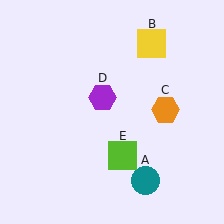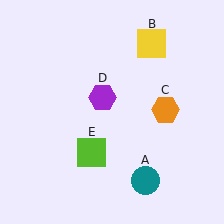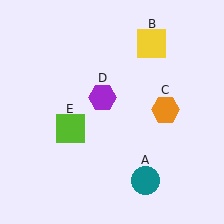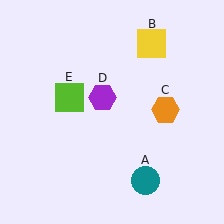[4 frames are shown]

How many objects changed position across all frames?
1 object changed position: lime square (object E).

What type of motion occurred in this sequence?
The lime square (object E) rotated clockwise around the center of the scene.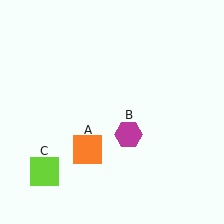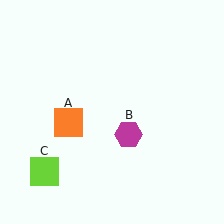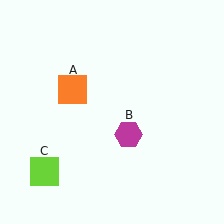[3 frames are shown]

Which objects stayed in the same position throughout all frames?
Magenta hexagon (object B) and lime square (object C) remained stationary.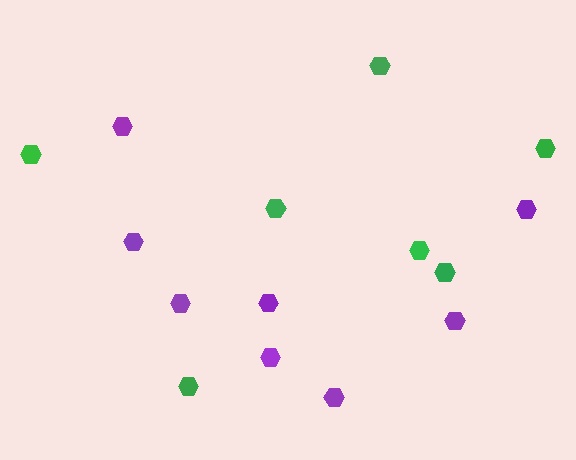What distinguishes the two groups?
There are 2 groups: one group of green hexagons (7) and one group of purple hexagons (8).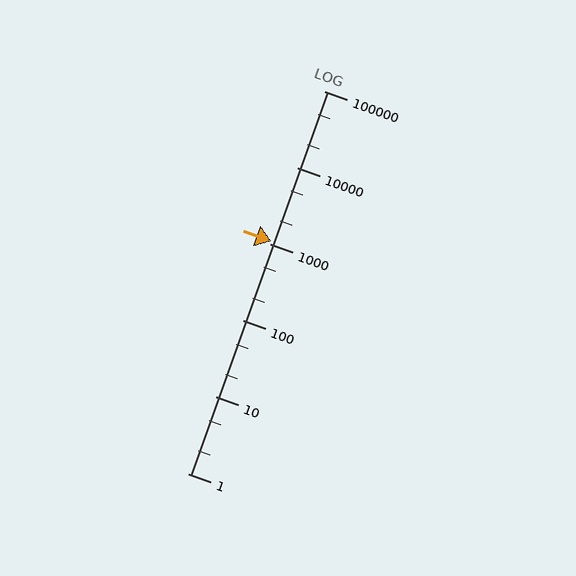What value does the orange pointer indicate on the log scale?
The pointer indicates approximately 1100.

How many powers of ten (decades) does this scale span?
The scale spans 5 decades, from 1 to 100000.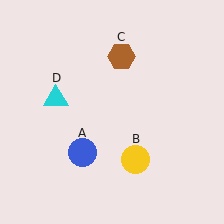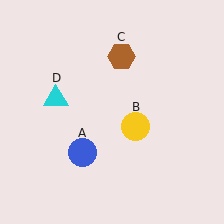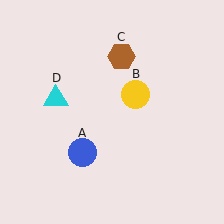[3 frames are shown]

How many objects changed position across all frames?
1 object changed position: yellow circle (object B).